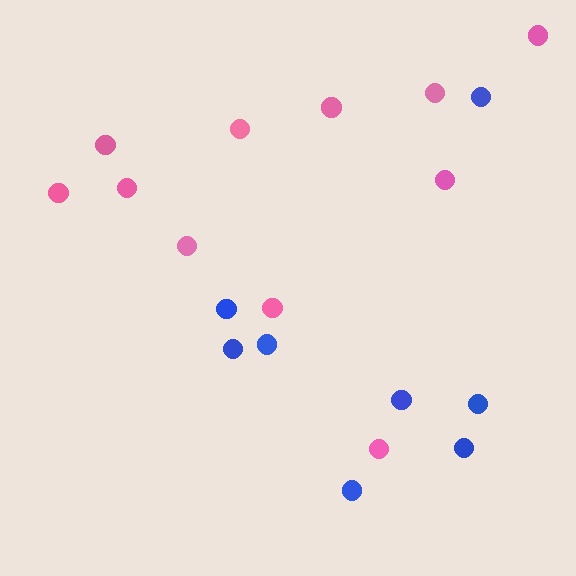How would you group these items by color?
There are 2 groups: one group of pink circles (11) and one group of blue circles (8).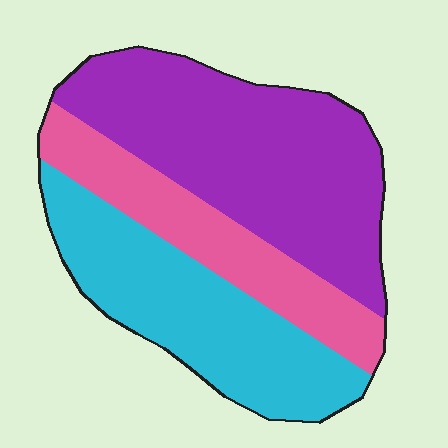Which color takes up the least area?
Pink, at roughly 20%.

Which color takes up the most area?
Purple, at roughly 45%.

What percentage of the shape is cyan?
Cyan takes up between a sixth and a third of the shape.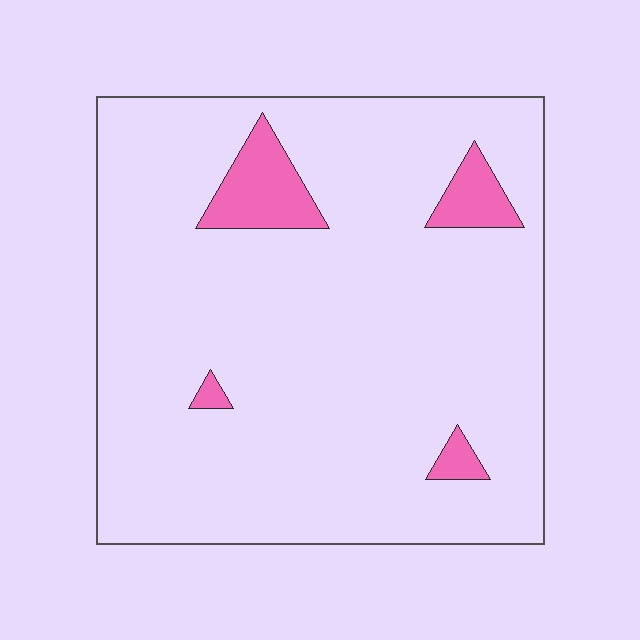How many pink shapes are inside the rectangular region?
4.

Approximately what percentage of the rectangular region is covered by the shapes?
Approximately 10%.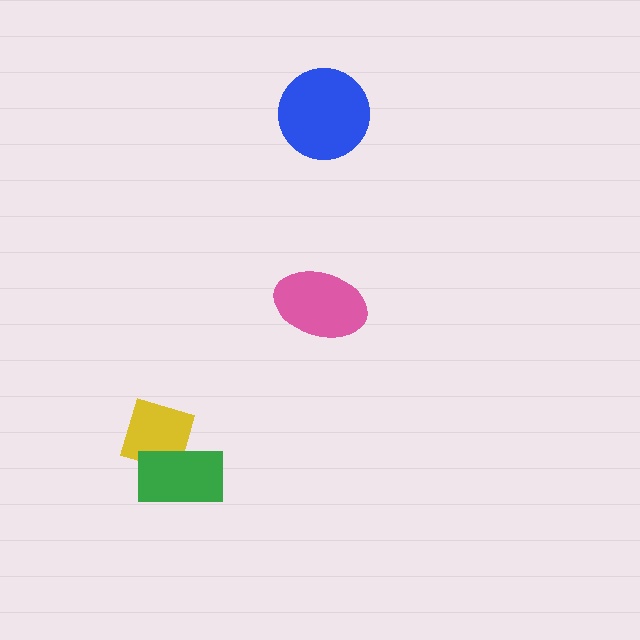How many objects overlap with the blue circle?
0 objects overlap with the blue circle.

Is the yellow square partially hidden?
Yes, it is partially covered by another shape.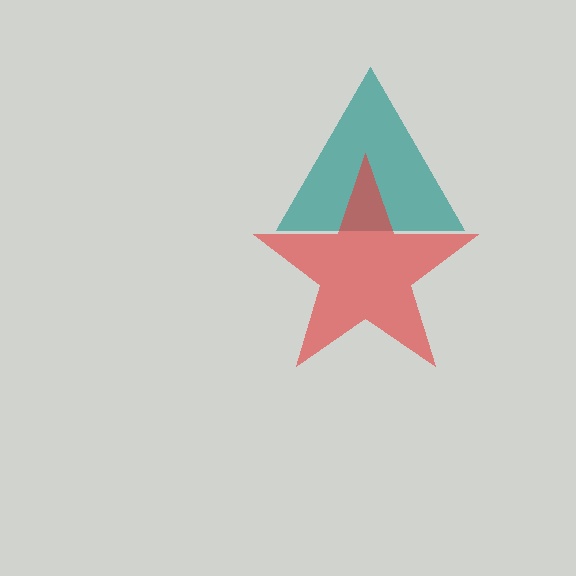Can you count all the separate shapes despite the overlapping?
Yes, there are 2 separate shapes.